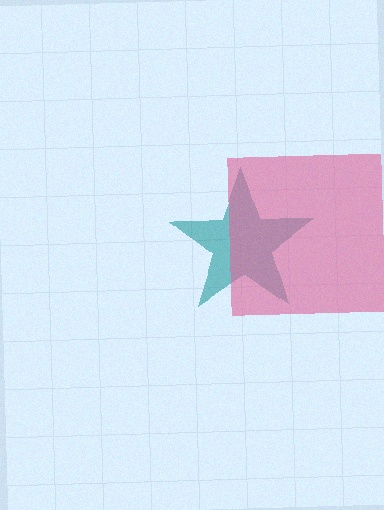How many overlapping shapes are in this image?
There are 2 overlapping shapes in the image.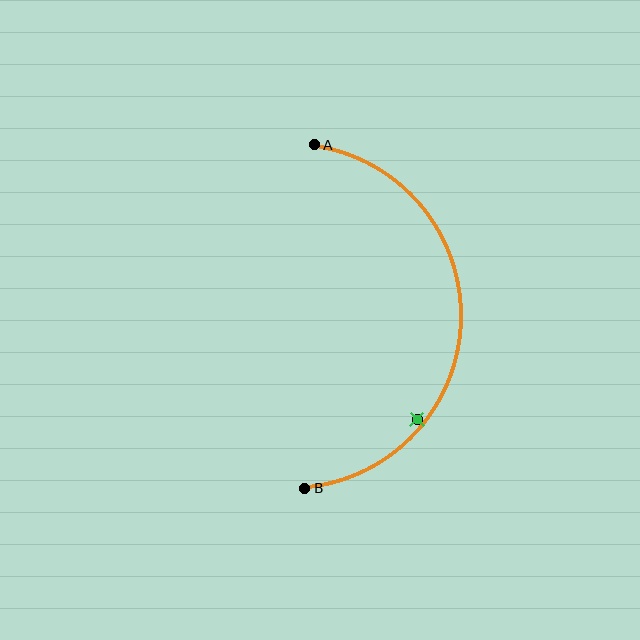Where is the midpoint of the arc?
The arc midpoint is the point on the curve farthest from the straight line joining A and B. It sits to the right of that line.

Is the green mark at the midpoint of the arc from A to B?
No — the green mark does not lie on the arc at all. It sits slightly inside the curve.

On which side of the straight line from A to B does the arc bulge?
The arc bulges to the right of the straight line connecting A and B.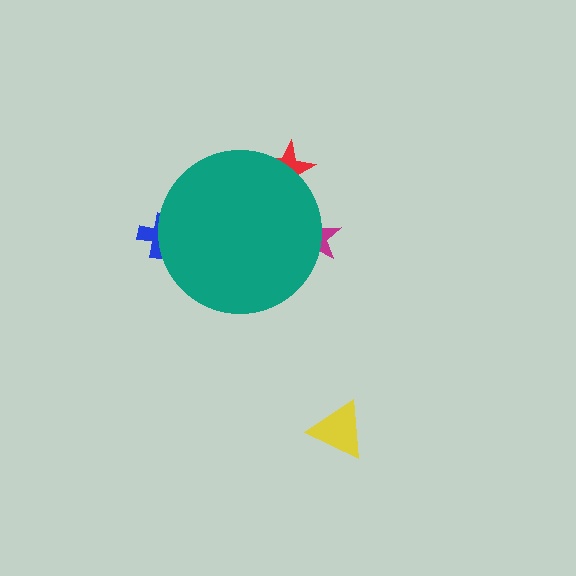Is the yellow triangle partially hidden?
No, the yellow triangle is fully visible.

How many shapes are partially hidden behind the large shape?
3 shapes are partially hidden.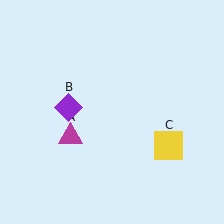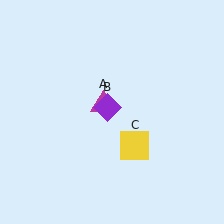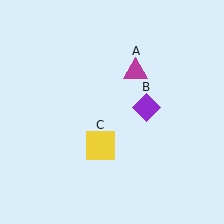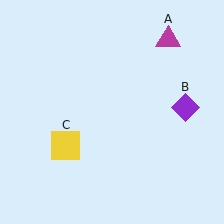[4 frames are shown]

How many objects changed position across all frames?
3 objects changed position: magenta triangle (object A), purple diamond (object B), yellow square (object C).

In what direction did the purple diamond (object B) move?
The purple diamond (object B) moved right.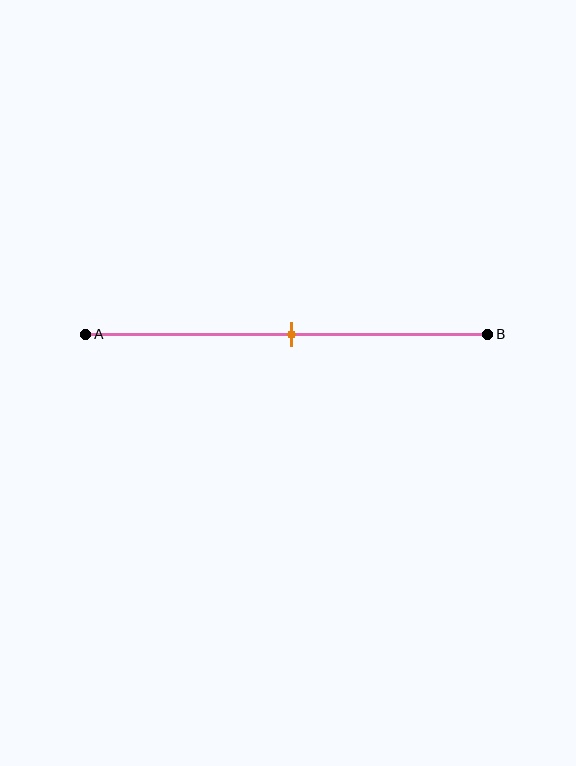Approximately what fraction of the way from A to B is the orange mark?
The orange mark is approximately 50% of the way from A to B.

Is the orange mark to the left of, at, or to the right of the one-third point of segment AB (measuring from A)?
The orange mark is to the right of the one-third point of segment AB.